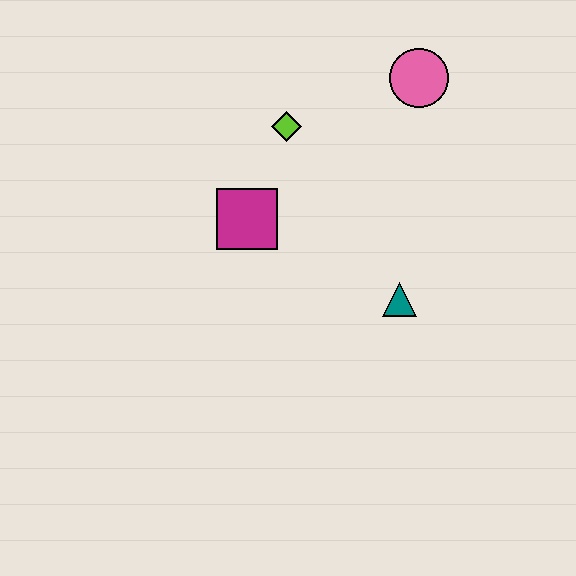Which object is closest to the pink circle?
The lime diamond is closest to the pink circle.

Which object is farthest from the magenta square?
The pink circle is farthest from the magenta square.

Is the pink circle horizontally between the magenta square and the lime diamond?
No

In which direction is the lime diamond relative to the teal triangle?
The lime diamond is above the teal triangle.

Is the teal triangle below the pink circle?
Yes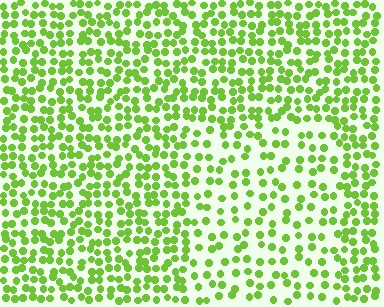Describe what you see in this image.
The image contains small lime elements arranged at two different densities. A rectangle-shaped region is visible where the elements are less densely packed than the surrounding area.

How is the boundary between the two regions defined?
The boundary is defined by a change in element density (approximately 1.8x ratio). All elements are the same color, size, and shape.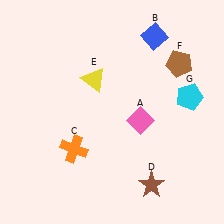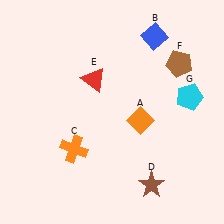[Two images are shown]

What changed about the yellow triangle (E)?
In Image 1, E is yellow. In Image 2, it changed to red.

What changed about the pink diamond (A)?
In Image 1, A is pink. In Image 2, it changed to orange.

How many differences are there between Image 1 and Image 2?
There are 2 differences between the two images.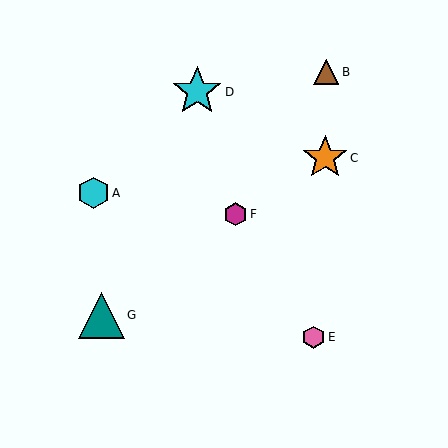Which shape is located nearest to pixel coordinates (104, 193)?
The cyan hexagon (labeled A) at (93, 193) is nearest to that location.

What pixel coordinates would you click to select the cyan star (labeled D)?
Click at (197, 92) to select the cyan star D.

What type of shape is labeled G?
Shape G is a teal triangle.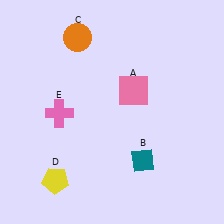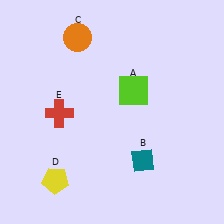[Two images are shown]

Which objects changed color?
A changed from pink to lime. E changed from pink to red.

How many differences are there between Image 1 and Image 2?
There are 2 differences between the two images.